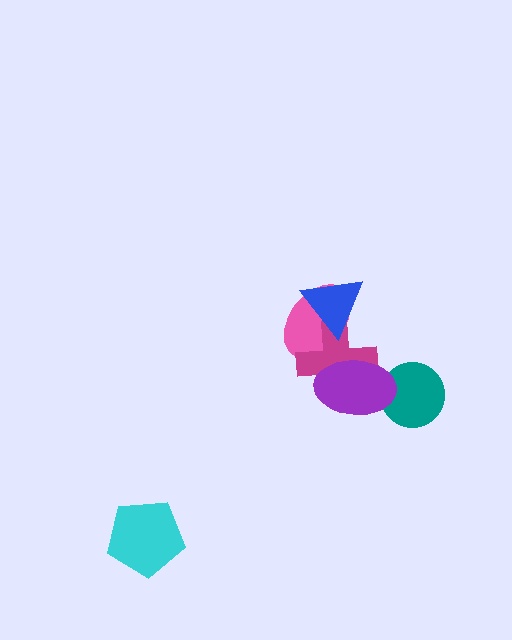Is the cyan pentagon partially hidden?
No, no other shape covers it.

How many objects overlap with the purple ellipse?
2 objects overlap with the purple ellipse.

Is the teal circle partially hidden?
Yes, it is partially covered by another shape.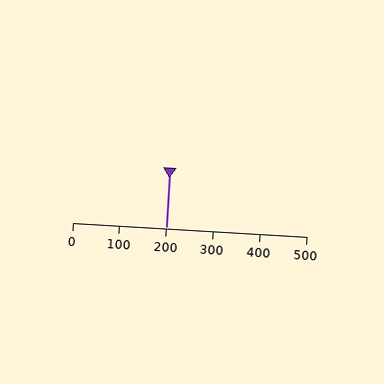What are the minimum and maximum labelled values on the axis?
The axis runs from 0 to 500.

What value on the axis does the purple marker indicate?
The marker indicates approximately 200.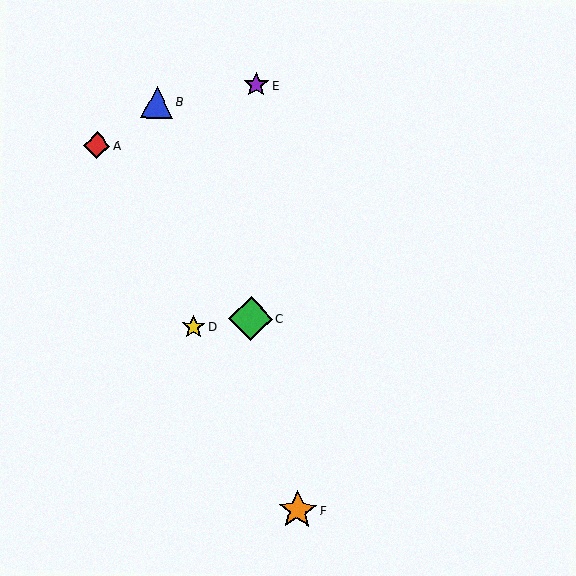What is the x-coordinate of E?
Object E is at x≈256.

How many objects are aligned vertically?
2 objects (C, E) are aligned vertically.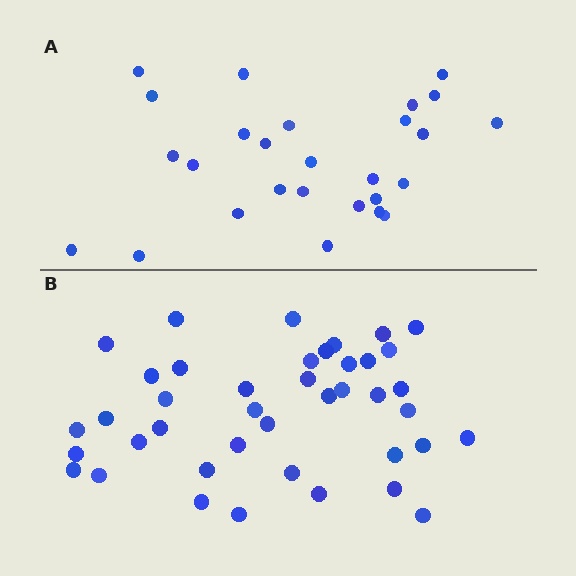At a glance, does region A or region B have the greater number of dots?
Region B (the bottom region) has more dots.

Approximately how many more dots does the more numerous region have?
Region B has approximately 15 more dots than region A.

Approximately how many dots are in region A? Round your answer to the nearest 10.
About 30 dots. (The exact count is 27, which rounds to 30.)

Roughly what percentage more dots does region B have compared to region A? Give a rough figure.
About 50% more.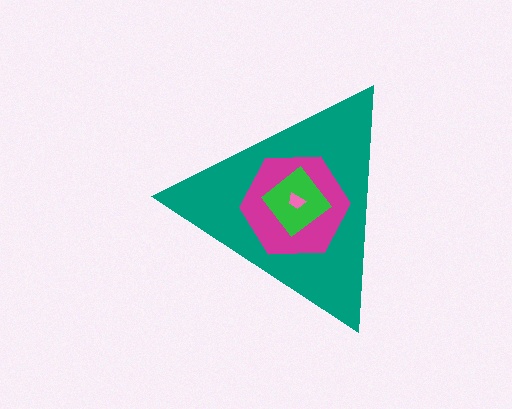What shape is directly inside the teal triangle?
The magenta hexagon.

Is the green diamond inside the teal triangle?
Yes.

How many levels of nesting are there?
4.